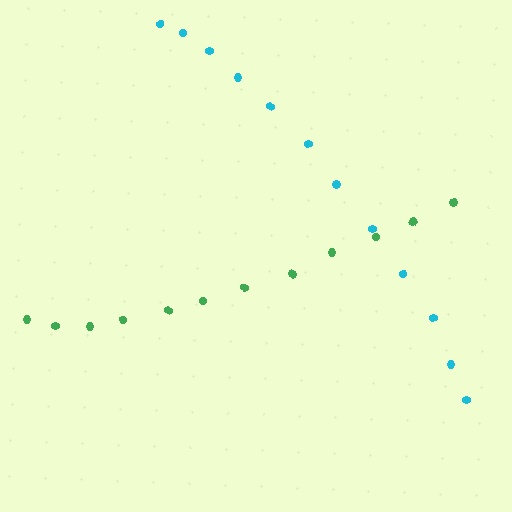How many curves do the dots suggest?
There are 2 distinct paths.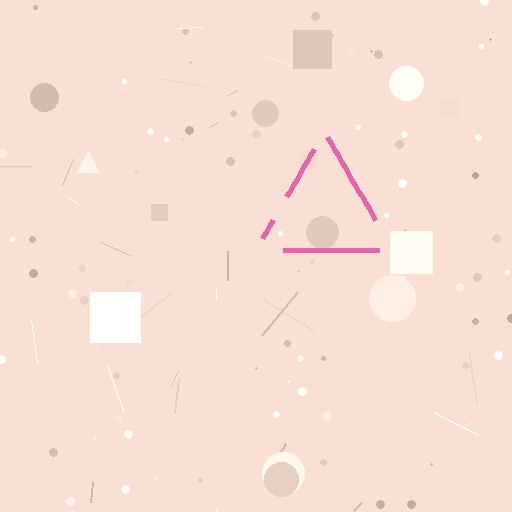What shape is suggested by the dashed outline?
The dashed outline suggests a triangle.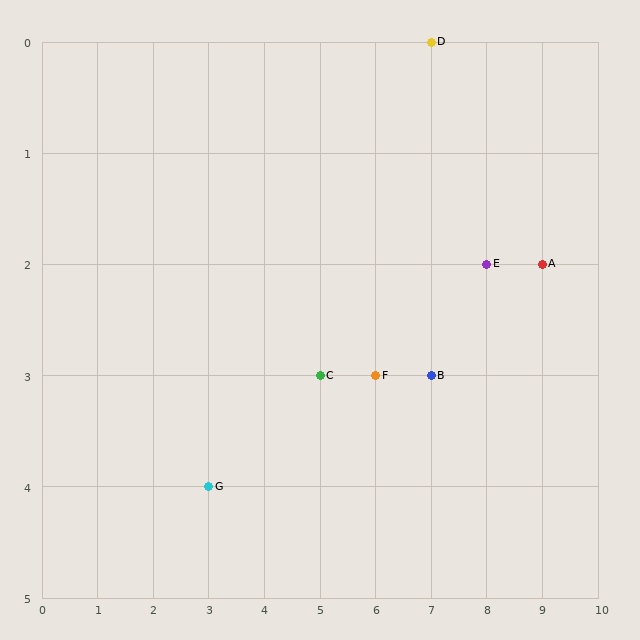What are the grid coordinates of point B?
Point B is at grid coordinates (7, 3).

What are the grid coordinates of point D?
Point D is at grid coordinates (7, 0).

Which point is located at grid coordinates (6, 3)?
Point F is at (6, 3).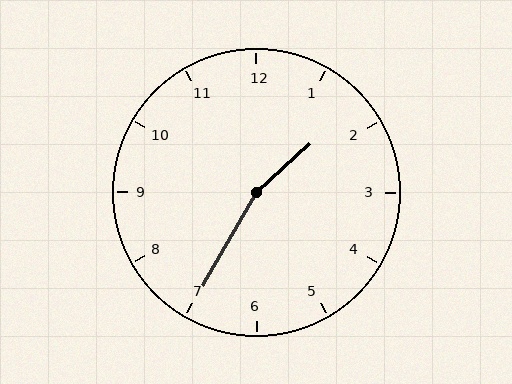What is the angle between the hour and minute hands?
Approximately 162 degrees.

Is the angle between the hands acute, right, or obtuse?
It is obtuse.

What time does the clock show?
1:35.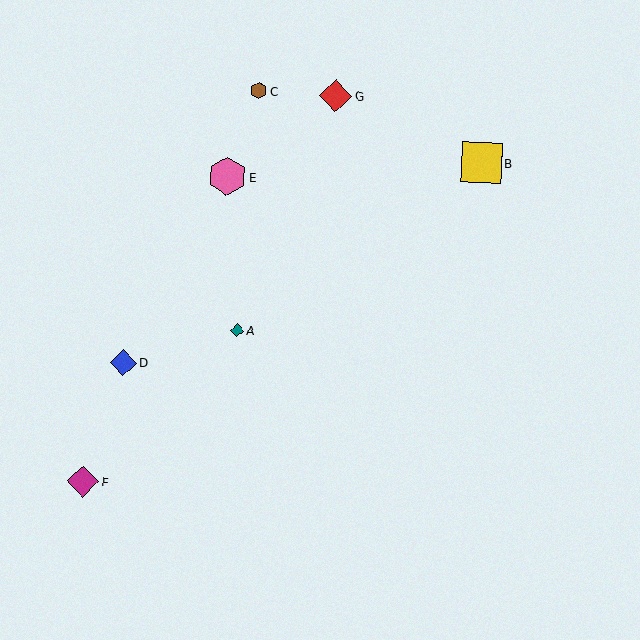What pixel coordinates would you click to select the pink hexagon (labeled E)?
Click at (227, 176) to select the pink hexagon E.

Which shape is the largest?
The yellow square (labeled B) is the largest.